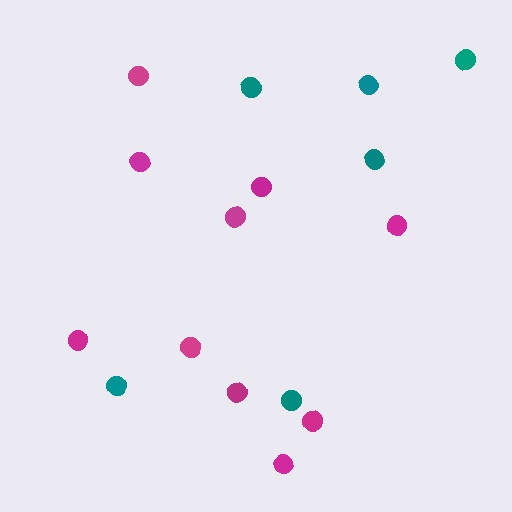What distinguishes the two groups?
There are 2 groups: one group of teal circles (6) and one group of magenta circles (10).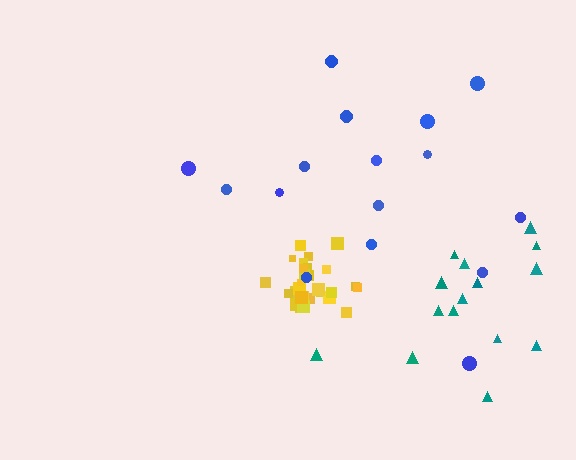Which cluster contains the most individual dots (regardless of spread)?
Yellow (28).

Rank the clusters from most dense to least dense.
yellow, teal, blue.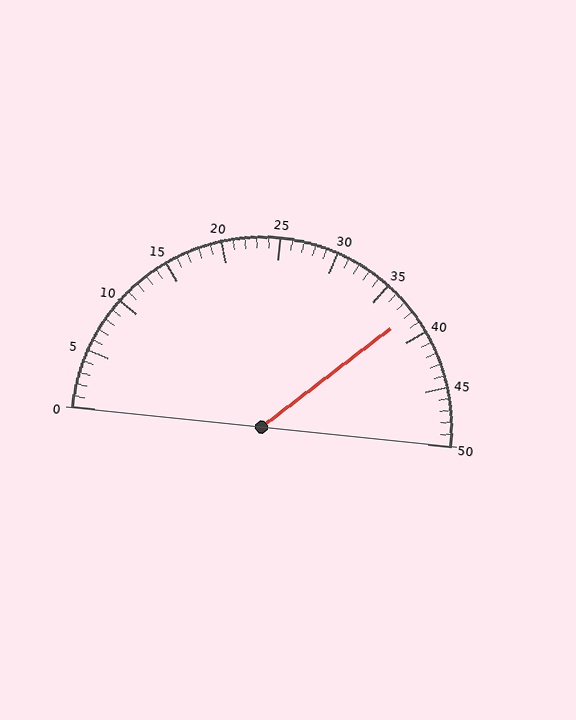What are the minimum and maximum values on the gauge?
The gauge ranges from 0 to 50.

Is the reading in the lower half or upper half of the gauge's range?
The reading is in the upper half of the range (0 to 50).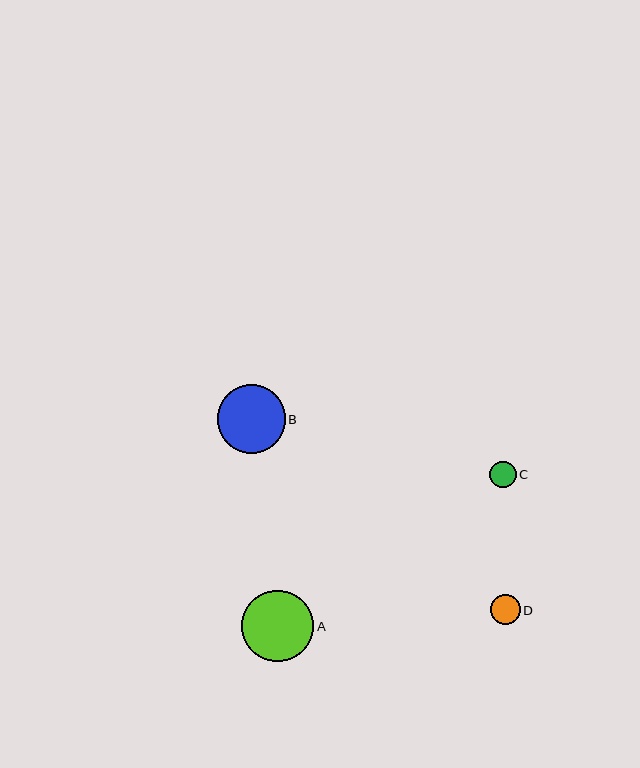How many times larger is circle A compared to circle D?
Circle A is approximately 2.4 times the size of circle D.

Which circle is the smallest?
Circle C is the smallest with a size of approximately 27 pixels.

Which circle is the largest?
Circle A is the largest with a size of approximately 72 pixels.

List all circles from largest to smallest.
From largest to smallest: A, B, D, C.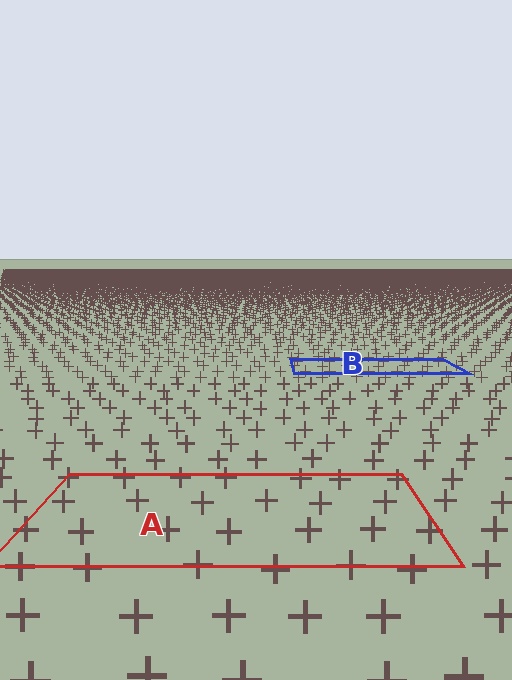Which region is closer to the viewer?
Region A is closer. The texture elements there are larger and more spread out.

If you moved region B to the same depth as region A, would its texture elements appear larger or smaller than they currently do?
They would appear larger. At a closer depth, the same texture elements are projected at a bigger on-screen size.